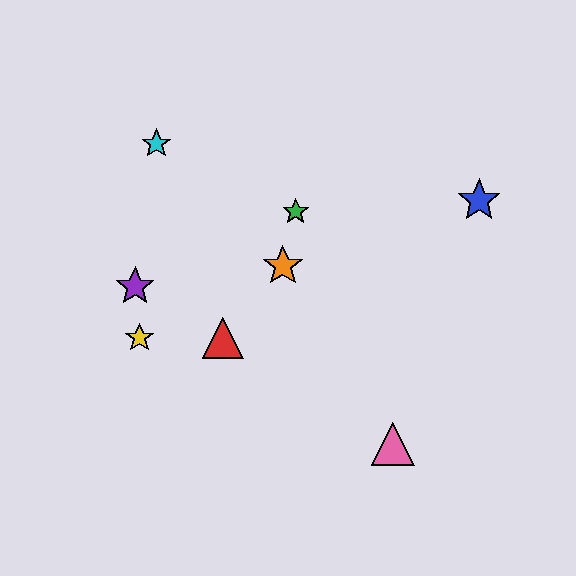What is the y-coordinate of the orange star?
The orange star is at y≈266.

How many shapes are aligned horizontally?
2 shapes (the red triangle, the yellow star) are aligned horizontally.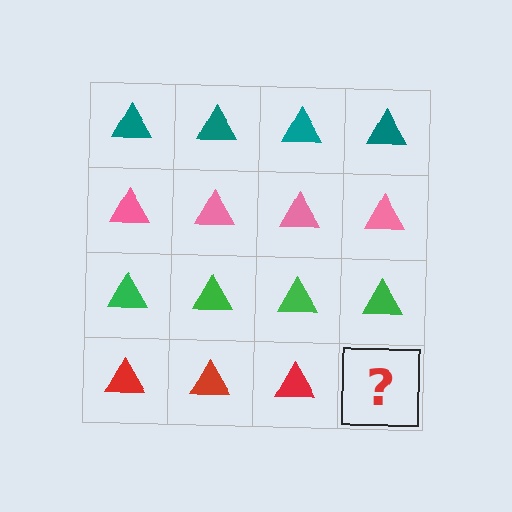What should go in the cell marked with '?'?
The missing cell should contain a red triangle.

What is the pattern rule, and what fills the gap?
The rule is that each row has a consistent color. The gap should be filled with a red triangle.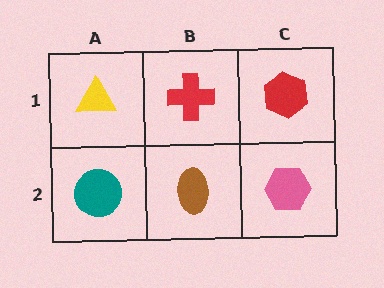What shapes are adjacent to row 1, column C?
A pink hexagon (row 2, column C), a red cross (row 1, column B).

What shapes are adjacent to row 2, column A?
A yellow triangle (row 1, column A), a brown ellipse (row 2, column B).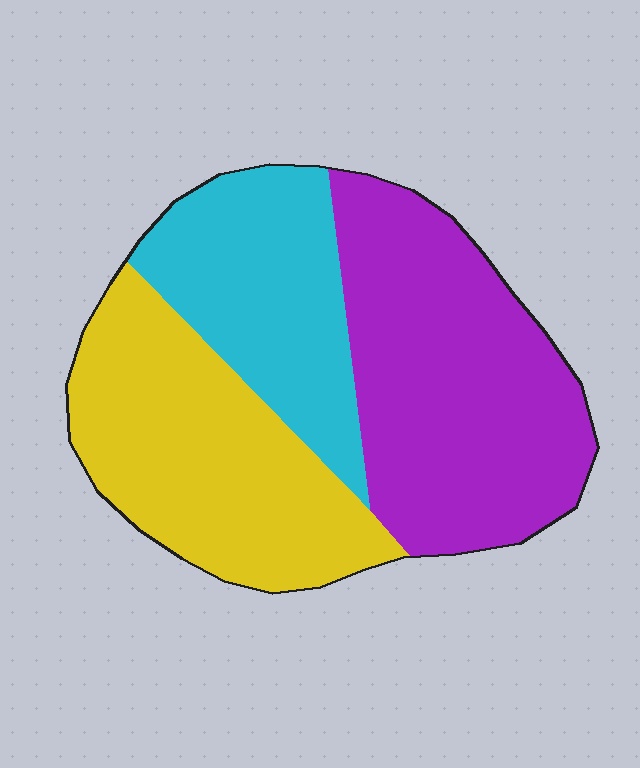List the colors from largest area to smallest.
From largest to smallest: purple, yellow, cyan.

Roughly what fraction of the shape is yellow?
Yellow covers around 35% of the shape.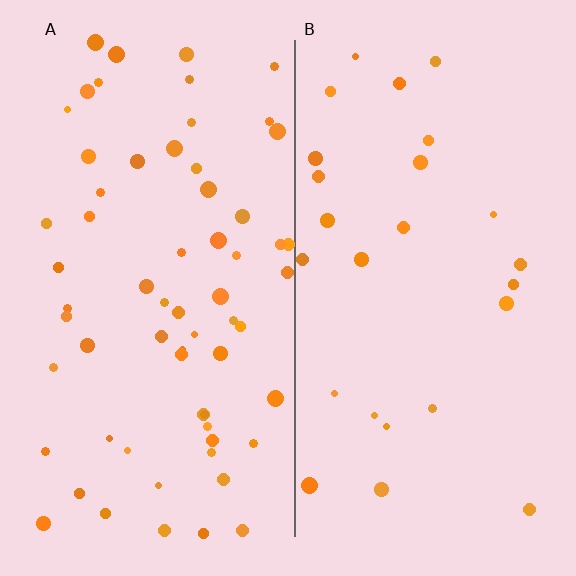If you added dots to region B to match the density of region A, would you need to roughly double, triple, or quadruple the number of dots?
Approximately double.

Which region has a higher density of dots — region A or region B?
A (the left).